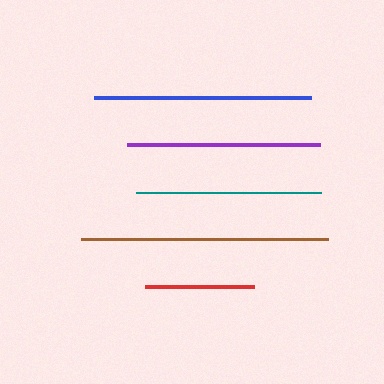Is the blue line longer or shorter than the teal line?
The blue line is longer than the teal line.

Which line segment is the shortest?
The red line is the shortest at approximately 109 pixels.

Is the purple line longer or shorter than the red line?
The purple line is longer than the red line.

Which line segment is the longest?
The brown line is the longest at approximately 247 pixels.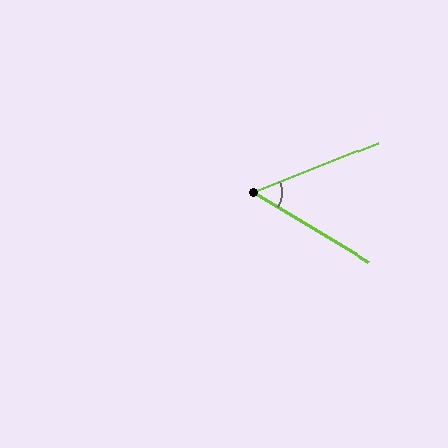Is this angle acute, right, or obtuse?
It is acute.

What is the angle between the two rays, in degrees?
Approximately 52 degrees.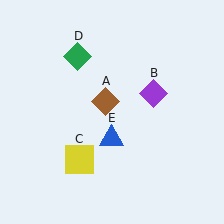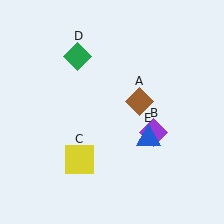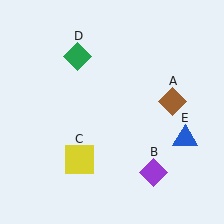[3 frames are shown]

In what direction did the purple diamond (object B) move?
The purple diamond (object B) moved down.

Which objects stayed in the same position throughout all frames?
Yellow square (object C) and green diamond (object D) remained stationary.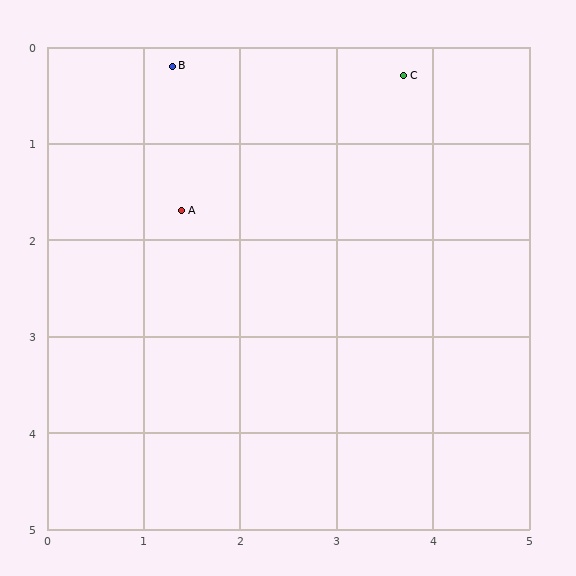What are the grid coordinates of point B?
Point B is at approximately (1.3, 0.2).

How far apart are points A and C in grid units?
Points A and C are about 2.7 grid units apart.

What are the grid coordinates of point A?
Point A is at approximately (1.4, 1.7).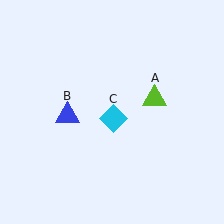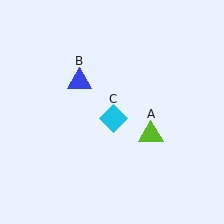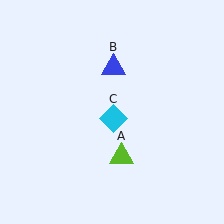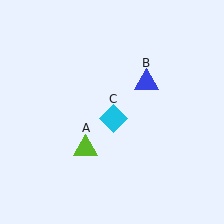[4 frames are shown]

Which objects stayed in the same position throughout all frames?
Cyan diamond (object C) remained stationary.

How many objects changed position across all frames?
2 objects changed position: lime triangle (object A), blue triangle (object B).